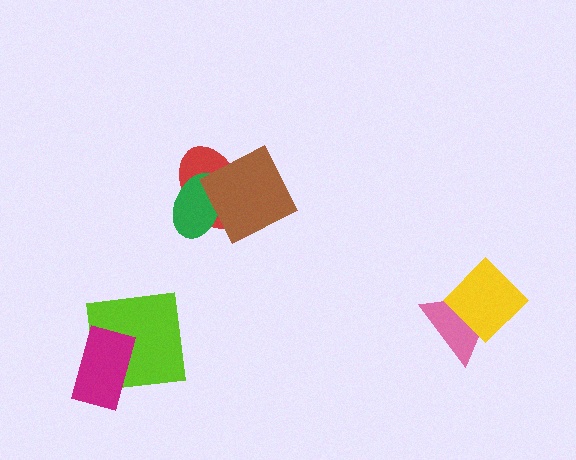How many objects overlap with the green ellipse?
2 objects overlap with the green ellipse.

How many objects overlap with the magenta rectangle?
1 object overlaps with the magenta rectangle.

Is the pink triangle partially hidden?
Yes, it is partially covered by another shape.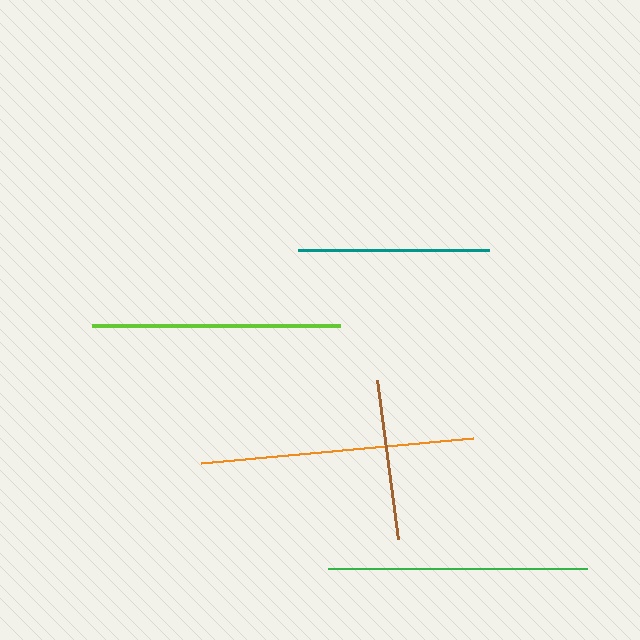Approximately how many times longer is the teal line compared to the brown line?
The teal line is approximately 1.2 times the length of the brown line.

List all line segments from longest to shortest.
From longest to shortest: orange, green, lime, teal, brown.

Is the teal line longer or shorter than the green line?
The green line is longer than the teal line.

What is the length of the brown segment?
The brown segment is approximately 160 pixels long.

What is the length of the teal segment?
The teal segment is approximately 190 pixels long.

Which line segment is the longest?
The orange line is the longest at approximately 273 pixels.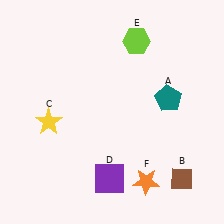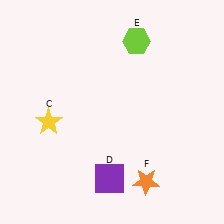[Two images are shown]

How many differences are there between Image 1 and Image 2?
There are 2 differences between the two images.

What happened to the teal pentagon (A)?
The teal pentagon (A) was removed in Image 2. It was in the top-right area of Image 1.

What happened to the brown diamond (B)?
The brown diamond (B) was removed in Image 2. It was in the bottom-right area of Image 1.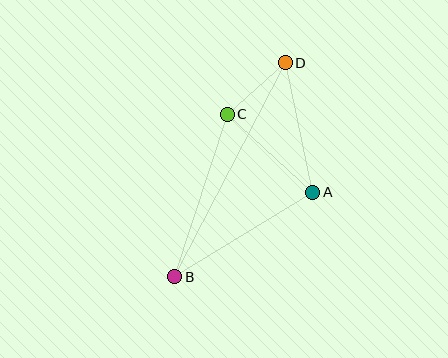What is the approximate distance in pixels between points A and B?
The distance between A and B is approximately 162 pixels.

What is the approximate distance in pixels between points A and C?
The distance between A and C is approximately 116 pixels.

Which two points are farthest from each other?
Points B and D are farthest from each other.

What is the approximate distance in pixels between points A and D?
The distance between A and D is approximately 132 pixels.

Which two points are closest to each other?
Points C and D are closest to each other.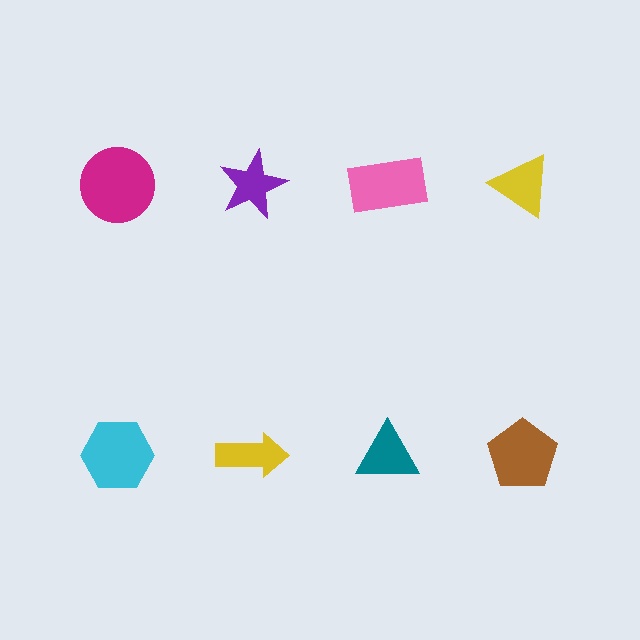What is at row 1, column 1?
A magenta circle.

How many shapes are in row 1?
4 shapes.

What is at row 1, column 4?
A yellow triangle.